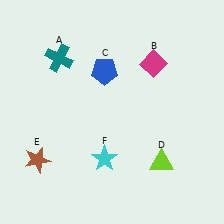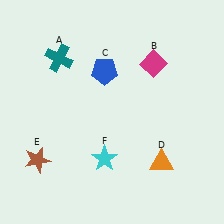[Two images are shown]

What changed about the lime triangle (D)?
In Image 1, D is lime. In Image 2, it changed to orange.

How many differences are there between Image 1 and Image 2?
There is 1 difference between the two images.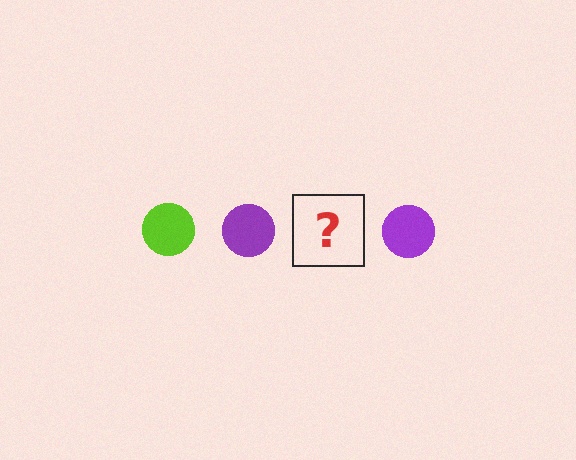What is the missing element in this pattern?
The missing element is a lime circle.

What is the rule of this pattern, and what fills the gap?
The rule is that the pattern cycles through lime, purple circles. The gap should be filled with a lime circle.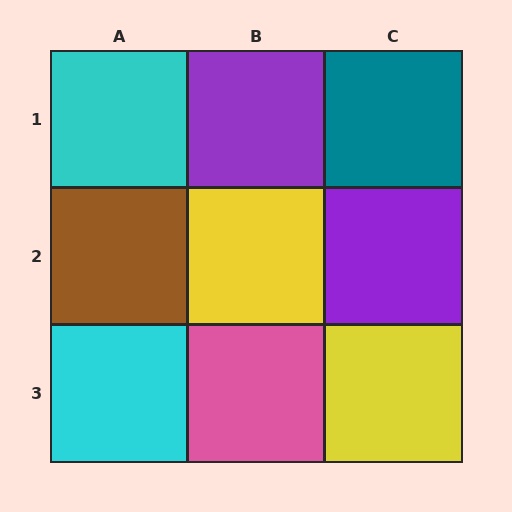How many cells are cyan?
2 cells are cyan.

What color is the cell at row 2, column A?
Brown.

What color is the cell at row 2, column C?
Purple.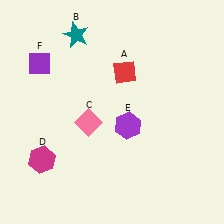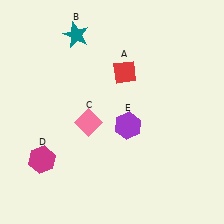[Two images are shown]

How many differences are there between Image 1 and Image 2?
There is 1 difference between the two images.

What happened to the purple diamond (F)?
The purple diamond (F) was removed in Image 2. It was in the top-left area of Image 1.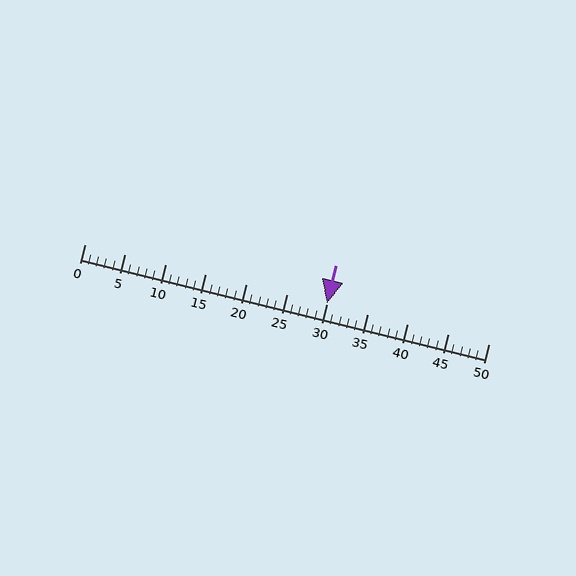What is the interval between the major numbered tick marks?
The major tick marks are spaced 5 units apart.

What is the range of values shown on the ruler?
The ruler shows values from 0 to 50.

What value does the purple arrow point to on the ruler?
The purple arrow points to approximately 30.